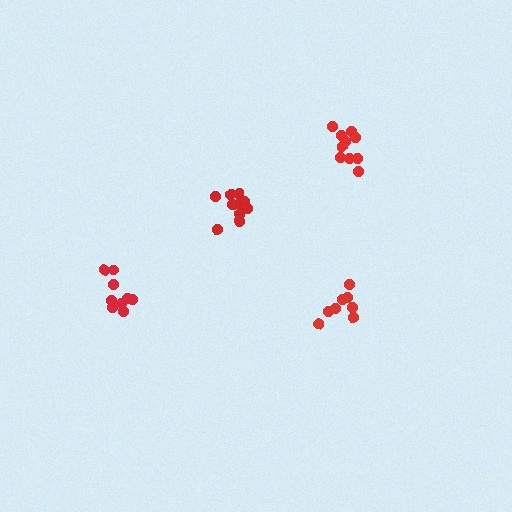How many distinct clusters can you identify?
There are 4 distinct clusters.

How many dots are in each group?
Group 1: 10 dots, Group 2: 8 dots, Group 3: 12 dots, Group 4: 9 dots (39 total).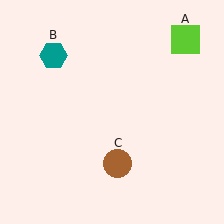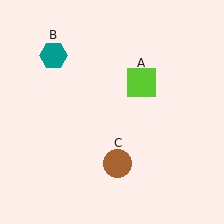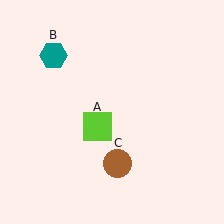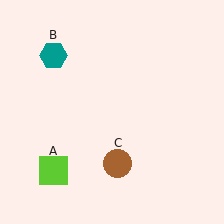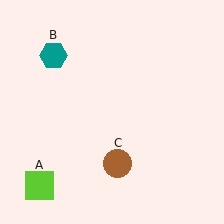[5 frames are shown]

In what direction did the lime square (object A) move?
The lime square (object A) moved down and to the left.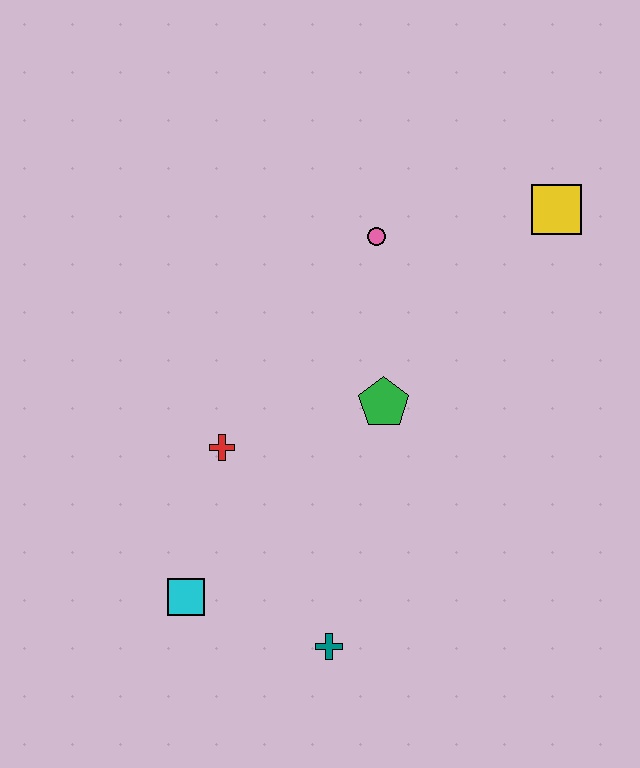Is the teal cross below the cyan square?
Yes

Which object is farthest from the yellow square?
The cyan square is farthest from the yellow square.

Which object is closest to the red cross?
The cyan square is closest to the red cross.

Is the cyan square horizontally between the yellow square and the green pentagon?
No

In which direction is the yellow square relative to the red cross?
The yellow square is to the right of the red cross.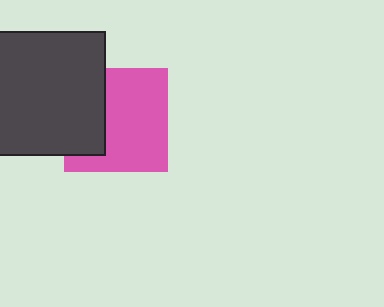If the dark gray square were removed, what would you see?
You would see the complete pink square.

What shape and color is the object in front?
The object in front is a dark gray square.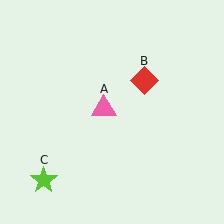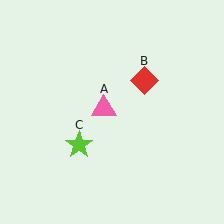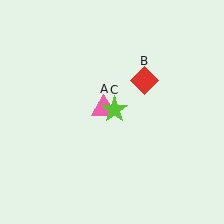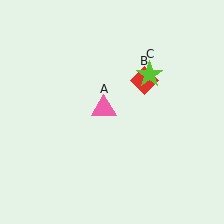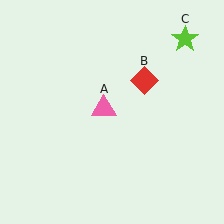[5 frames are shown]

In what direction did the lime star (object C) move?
The lime star (object C) moved up and to the right.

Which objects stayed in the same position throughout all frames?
Pink triangle (object A) and red diamond (object B) remained stationary.